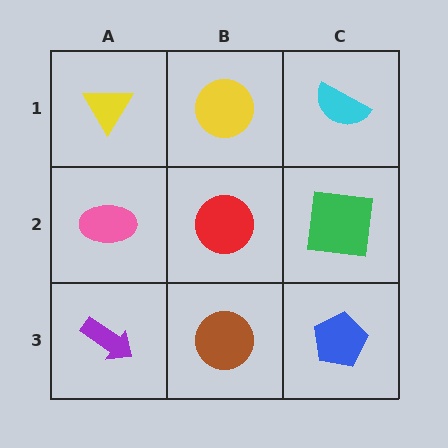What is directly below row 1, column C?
A green square.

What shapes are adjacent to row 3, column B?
A red circle (row 2, column B), a purple arrow (row 3, column A), a blue pentagon (row 3, column C).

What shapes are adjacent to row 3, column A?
A pink ellipse (row 2, column A), a brown circle (row 3, column B).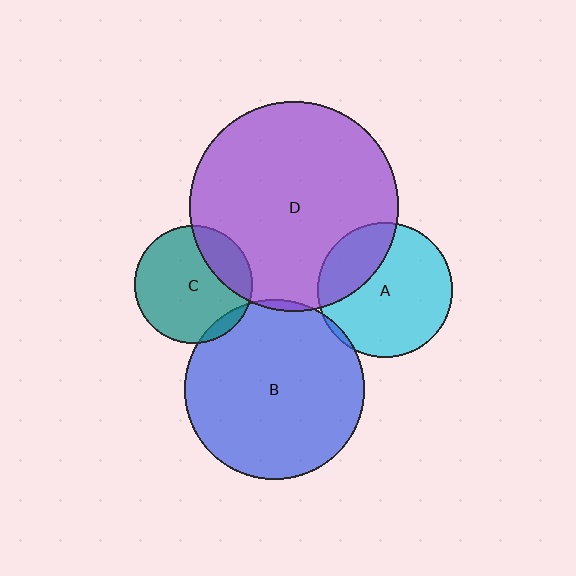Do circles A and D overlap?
Yes.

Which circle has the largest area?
Circle D (purple).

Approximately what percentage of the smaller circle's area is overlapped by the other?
Approximately 25%.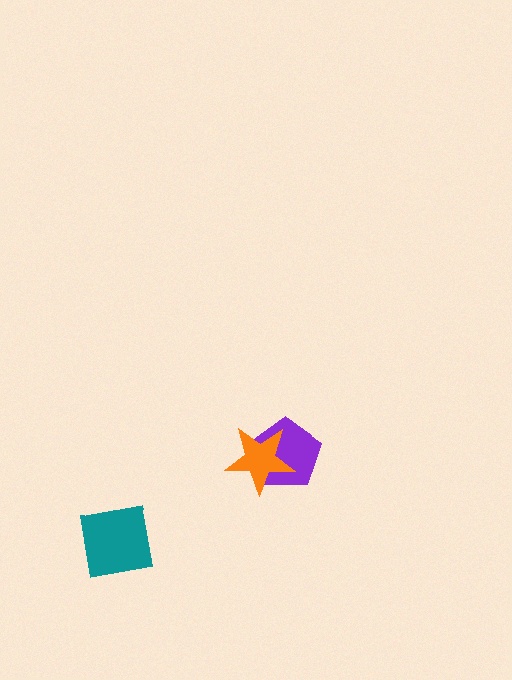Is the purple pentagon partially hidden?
Yes, it is partially covered by another shape.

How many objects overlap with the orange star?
1 object overlaps with the orange star.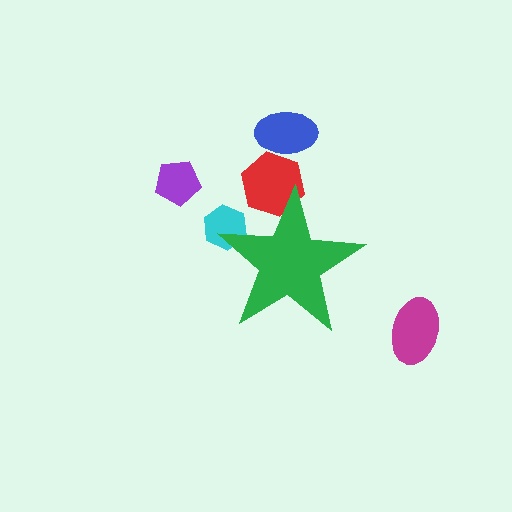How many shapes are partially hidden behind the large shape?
2 shapes are partially hidden.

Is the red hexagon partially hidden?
Yes, the red hexagon is partially hidden behind the green star.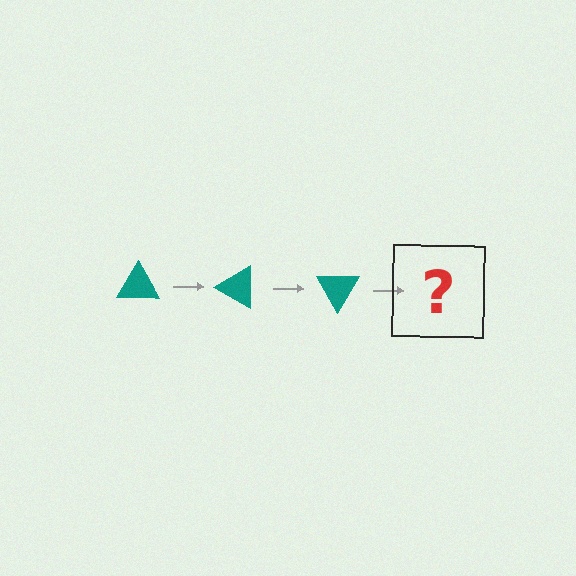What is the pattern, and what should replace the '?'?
The pattern is that the triangle rotates 30 degrees each step. The '?' should be a teal triangle rotated 90 degrees.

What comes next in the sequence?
The next element should be a teal triangle rotated 90 degrees.